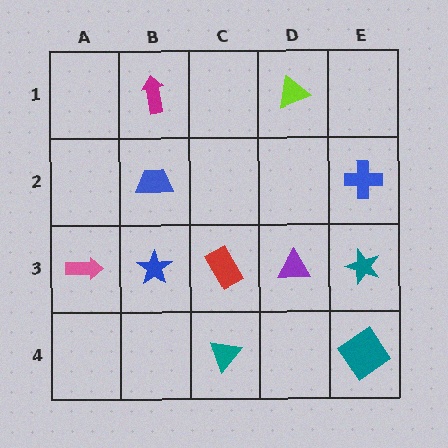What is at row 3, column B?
A blue star.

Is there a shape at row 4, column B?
No, that cell is empty.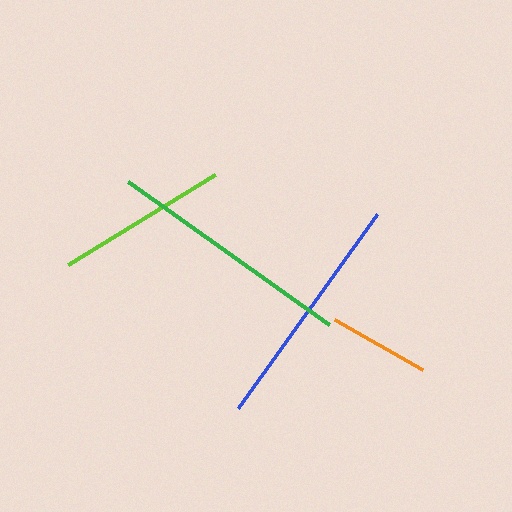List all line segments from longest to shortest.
From longest to shortest: green, blue, lime, orange.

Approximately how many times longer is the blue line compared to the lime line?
The blue line is approximately 1.4 times the length of the lime line.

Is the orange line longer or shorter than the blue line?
The blue line is longer than the orange line.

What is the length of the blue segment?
The blue segment is approximately 239 pixels long.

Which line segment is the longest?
The green line is the longest at approximately 246 pixels.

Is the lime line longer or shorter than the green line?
The green line is longer than the lime line.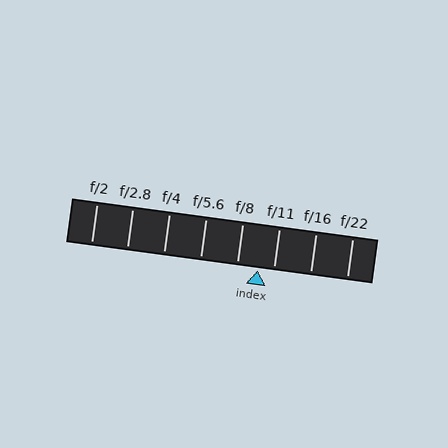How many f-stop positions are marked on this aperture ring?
There are 8 f-stop positions marked.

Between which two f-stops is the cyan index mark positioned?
The index mark is between f/8 and f/11.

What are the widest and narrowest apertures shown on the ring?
The widest aperture shown is f/2 and the narrowest is f/22.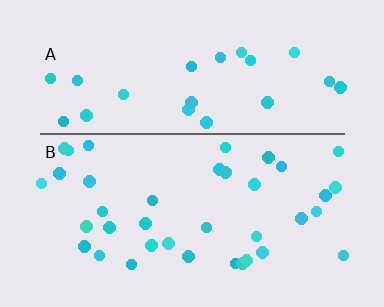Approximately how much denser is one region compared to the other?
Approximately 1.5× — region B over region A.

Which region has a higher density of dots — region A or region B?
B (the bottom).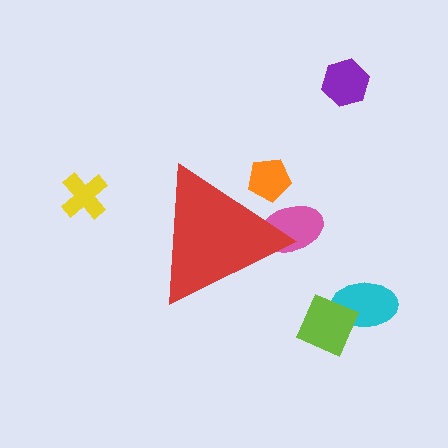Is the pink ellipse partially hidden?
Yes, the pink ellipse is partially hidden behind the red triangle.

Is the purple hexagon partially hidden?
No, the purple hexagon is fully visible.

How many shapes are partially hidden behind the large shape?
2 shapes are partially hidden.